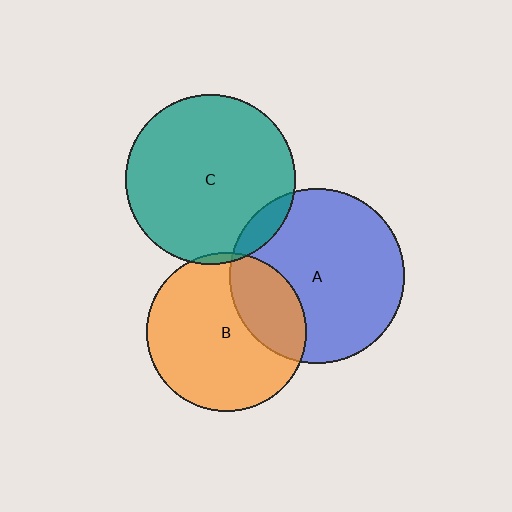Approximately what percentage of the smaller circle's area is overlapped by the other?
Approximately 25%.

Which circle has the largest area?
Circle A (blue).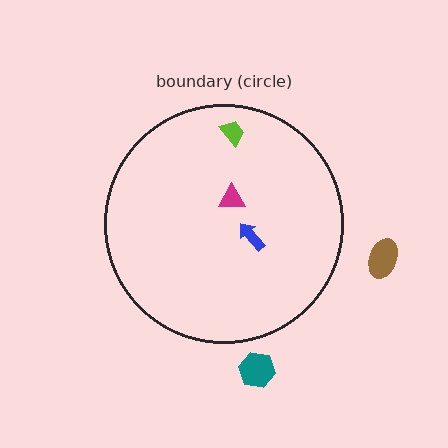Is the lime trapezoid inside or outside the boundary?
Inside.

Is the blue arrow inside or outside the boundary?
Inside.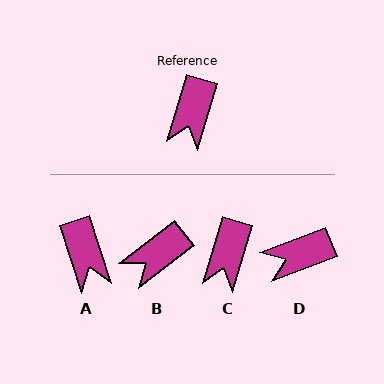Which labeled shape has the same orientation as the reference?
C.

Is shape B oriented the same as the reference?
No, it is off by about 36 degrees.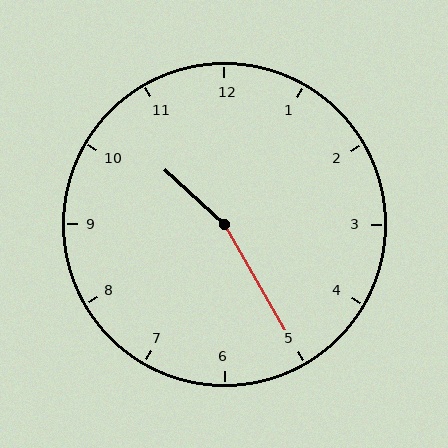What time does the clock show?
10:25.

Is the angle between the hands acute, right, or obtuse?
It is obtuse.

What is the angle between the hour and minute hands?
Approximately 162 degrees.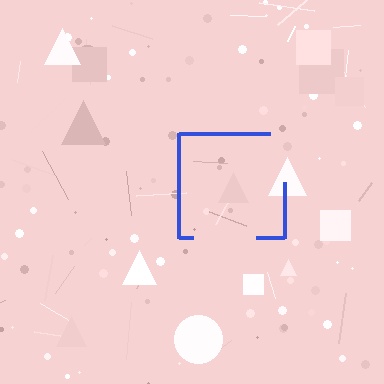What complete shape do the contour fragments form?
The contour fragments form a square.